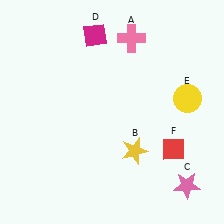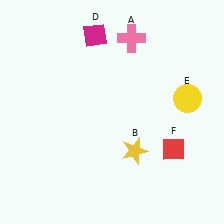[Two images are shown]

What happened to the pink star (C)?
The pink star (C) was removed in Image 2. It was in the bottom-right area of Image 1.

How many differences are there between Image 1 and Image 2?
There is 1 difference between the two images.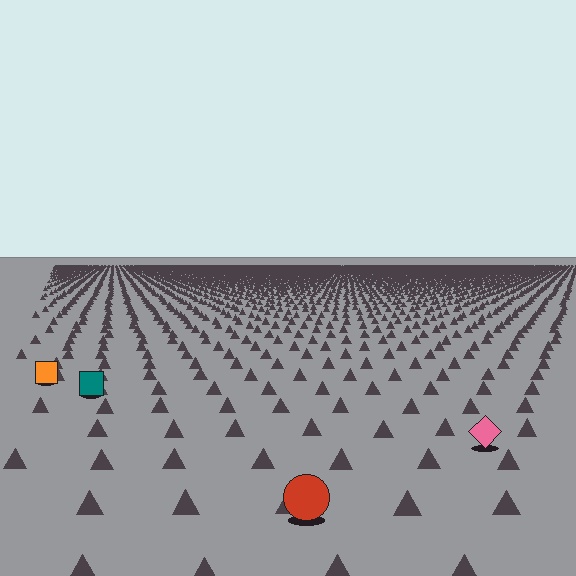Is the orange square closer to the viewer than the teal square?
No. The teal square is closer — you can tell from the texture gradient: the ground texture is coarser near it.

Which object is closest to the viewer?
The red circle is closest. The texture marks near it are larger and more spread out.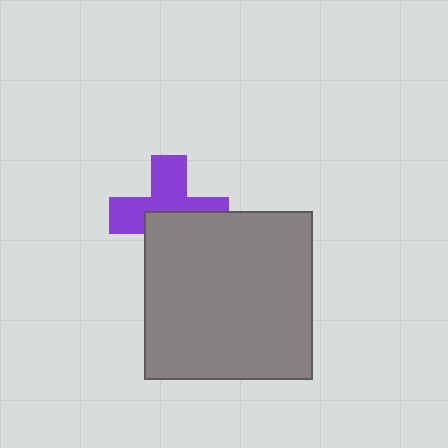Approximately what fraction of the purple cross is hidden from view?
Roughly 46% of the purple cross is hidden behind the gray square.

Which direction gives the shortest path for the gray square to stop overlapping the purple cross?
Moving down gives the shortest separation.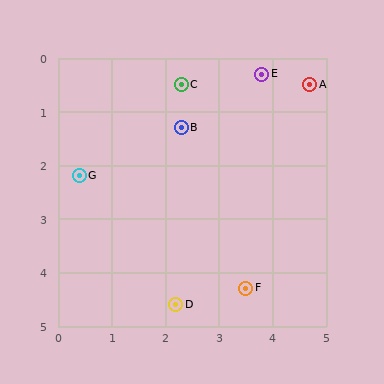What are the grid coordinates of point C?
Point C is at approximately (2.3, 0.5).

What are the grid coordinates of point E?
Point E is at approximately (3.8, 0.3).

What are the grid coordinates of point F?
Point F is at approximately (3.5, 4.3).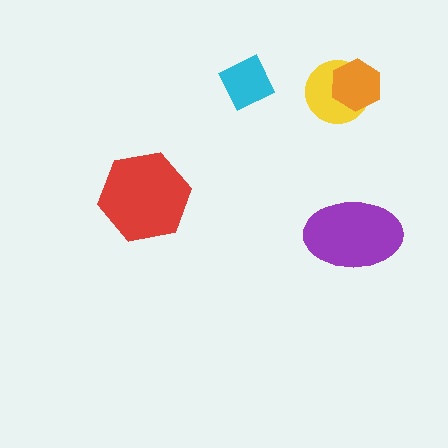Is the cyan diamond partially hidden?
No, no other shape covers it.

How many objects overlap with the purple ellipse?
0 objects overlap with the purple ellipse.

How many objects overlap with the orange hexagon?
1 object overlaps with the orange hexagon.